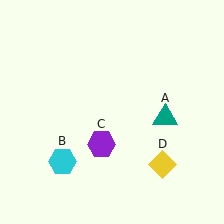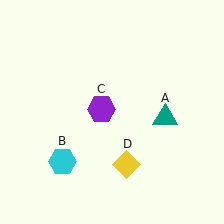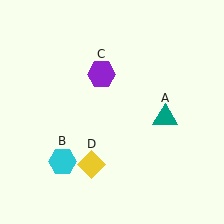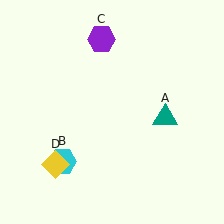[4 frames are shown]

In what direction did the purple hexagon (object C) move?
The purple hexagon (object C) moved up.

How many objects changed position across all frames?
2 objects changed position: purple hexagon (object C), yellow diamond (object D).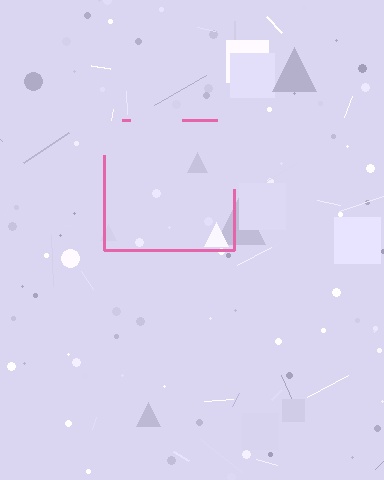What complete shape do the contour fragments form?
The contour fragments form a square.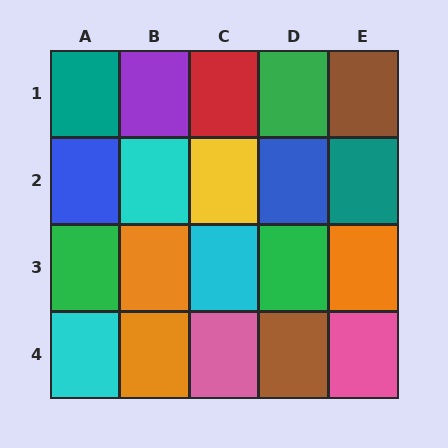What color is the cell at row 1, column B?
Purple.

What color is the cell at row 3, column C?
Cyan.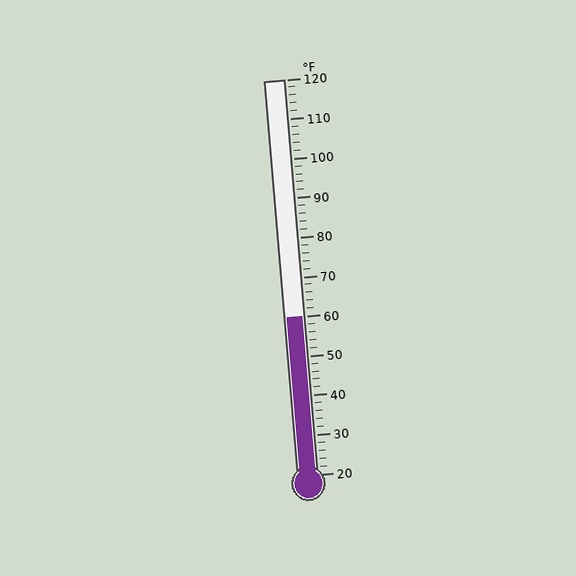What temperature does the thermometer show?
The thermometer shows approximately 60°F.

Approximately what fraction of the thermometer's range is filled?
The thermometer is filled to approximately 40% of its range.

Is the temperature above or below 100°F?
The temperature is below 100°F.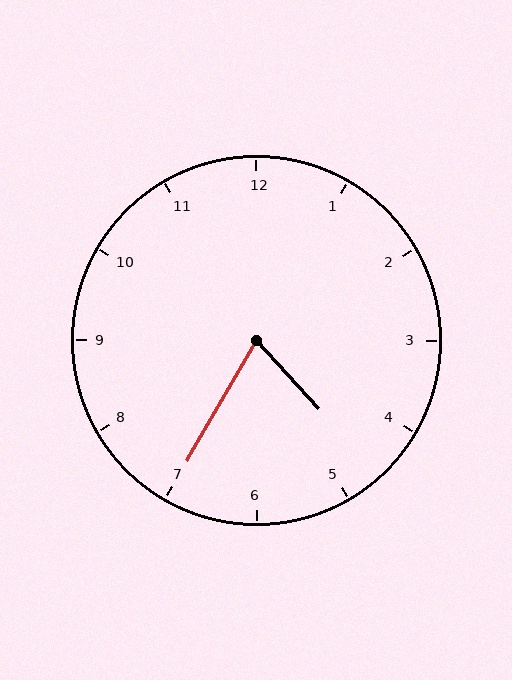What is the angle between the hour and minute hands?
Approximately 72 degrees.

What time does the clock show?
4:35.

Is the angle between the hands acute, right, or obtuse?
It is acute.